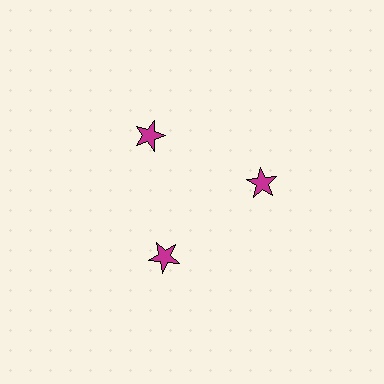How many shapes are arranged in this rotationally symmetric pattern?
There are 3 shapes, arranged in 3 groups of 1.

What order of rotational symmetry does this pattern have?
This pattern has 3-fold rotational symmetry.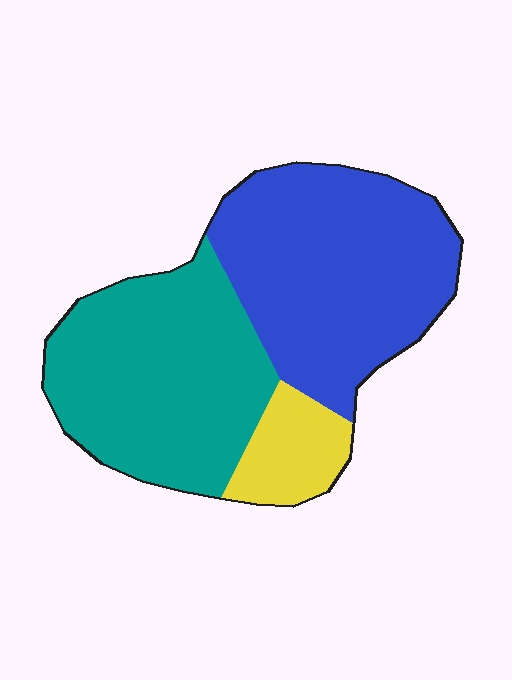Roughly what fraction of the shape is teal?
Teal covers about 45% of the shape.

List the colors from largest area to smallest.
From largest to smallest: blue, teal, yellow.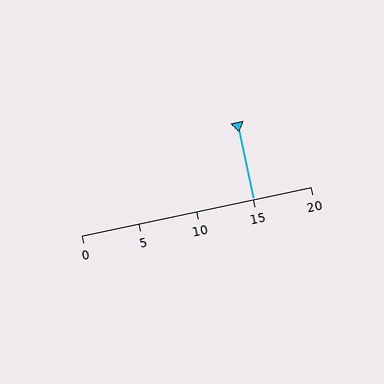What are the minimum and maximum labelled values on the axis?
The axis runs from 0 to 20.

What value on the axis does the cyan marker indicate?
The marker indicates approximately 15.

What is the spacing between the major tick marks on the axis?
The major ticks are spaced 5 apart.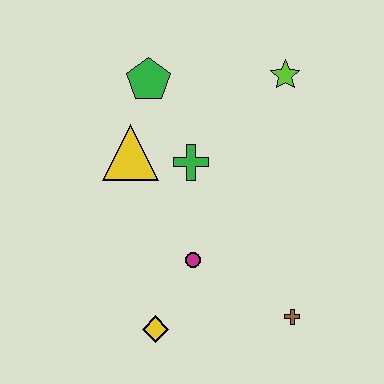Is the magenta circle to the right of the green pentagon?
Yes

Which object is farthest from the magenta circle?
The lime star is farthest from the magenta circle.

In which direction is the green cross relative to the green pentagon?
The green cross is below the green pentagon.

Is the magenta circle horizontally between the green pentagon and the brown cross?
Yes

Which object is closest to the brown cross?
The magenta circle is closest to the brown cross.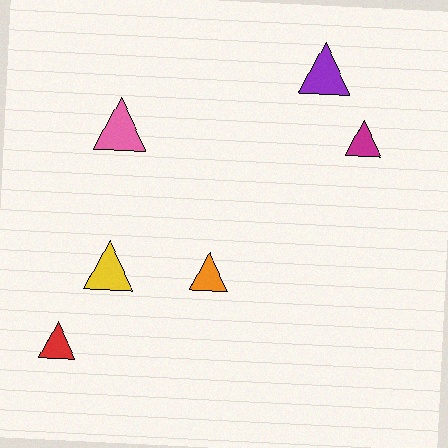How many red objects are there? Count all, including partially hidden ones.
There is 1 red object.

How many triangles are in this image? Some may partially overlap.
There are 6 triangles.